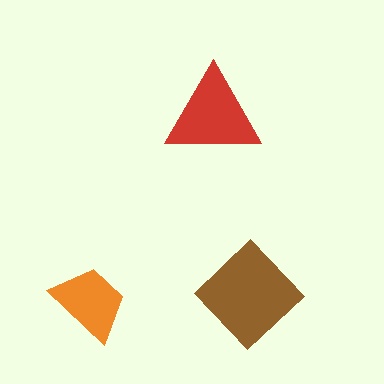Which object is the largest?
The brown diamond.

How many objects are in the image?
There are 3 objects in the image.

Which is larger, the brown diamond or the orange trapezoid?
The brown diamond.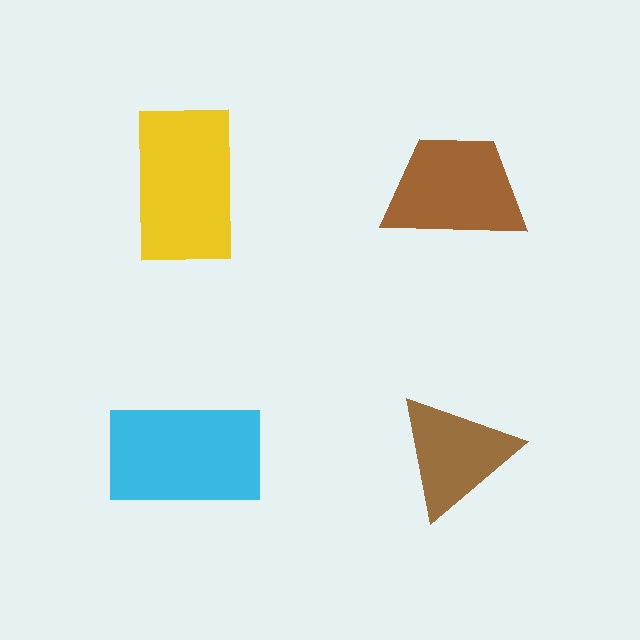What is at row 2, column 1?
A cyan rectangle.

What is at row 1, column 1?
A yellow rectangle.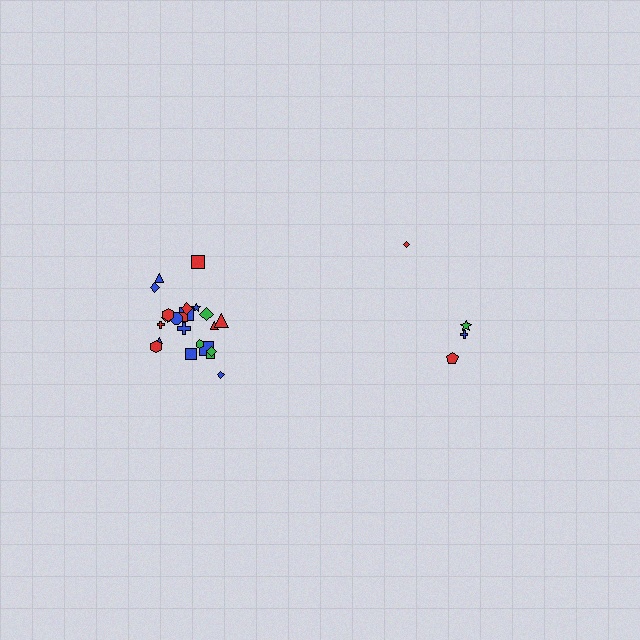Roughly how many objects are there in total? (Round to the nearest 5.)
Roughly 30 objects in total.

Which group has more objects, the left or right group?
The left group.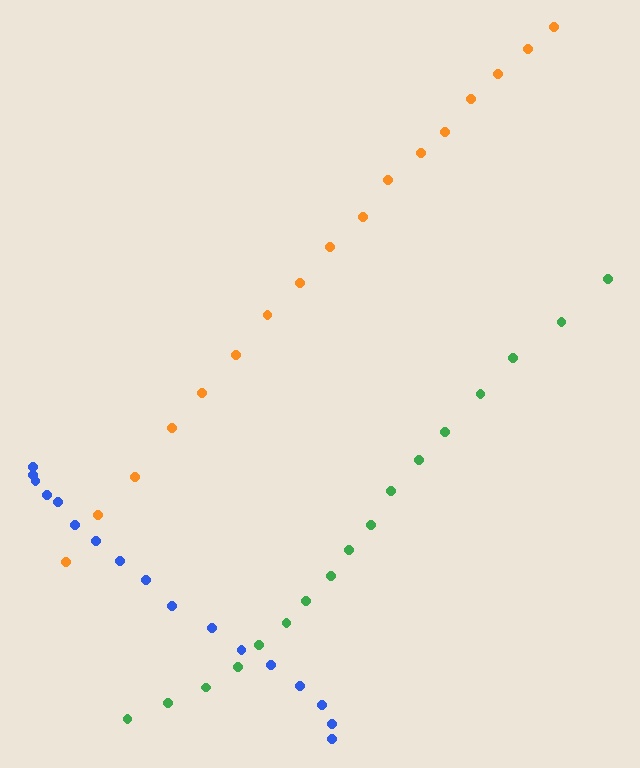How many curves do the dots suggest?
There are 3 distinct paths.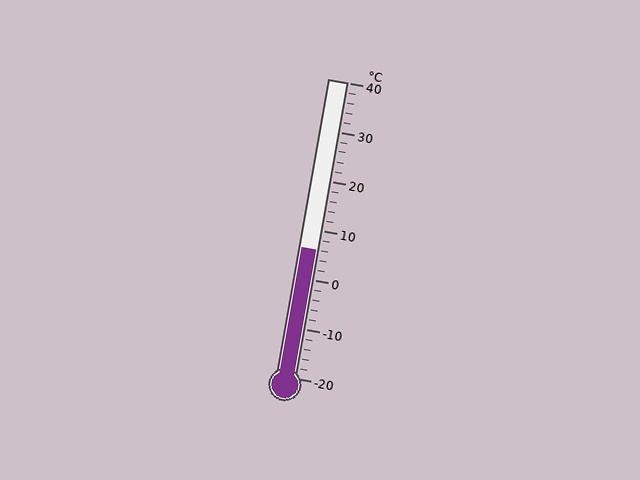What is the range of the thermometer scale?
The thermometer scale ranges from -20°C to 40°C.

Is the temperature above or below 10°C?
The temperature is below 10°C.